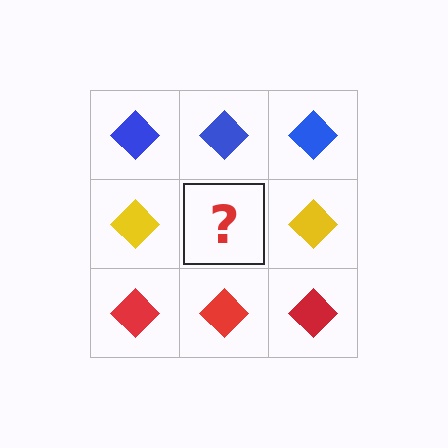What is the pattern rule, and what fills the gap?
The rule is that each row has a consistent color. The gap should be filled with a yellow diamond.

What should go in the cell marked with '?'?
The missing cell should contain a yellow diamond.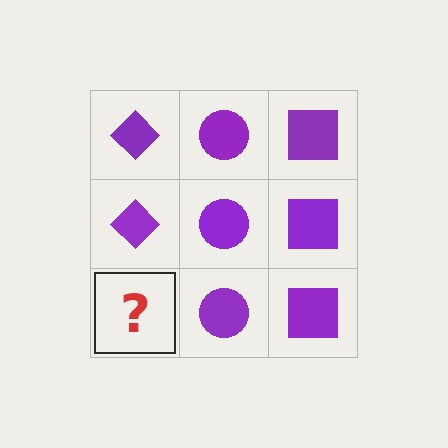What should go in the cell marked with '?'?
The missing cell should contain a purple diamond.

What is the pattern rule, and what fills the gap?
The rule is that each column has a consistent shape. The gap should be filled with a purple diamond.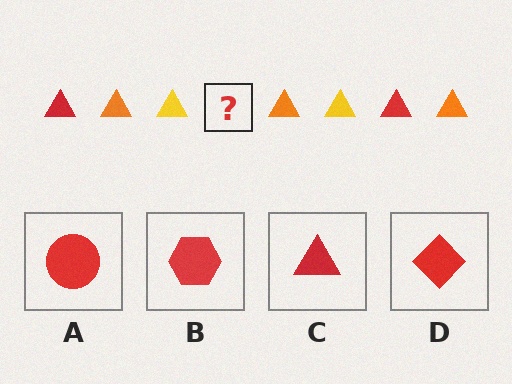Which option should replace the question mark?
Option C.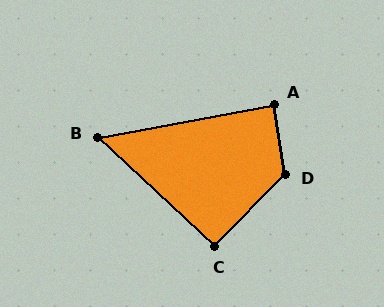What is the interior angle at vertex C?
Approximately 92 degrees (approximately right).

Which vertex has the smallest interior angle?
B, at approximately 54 degrees.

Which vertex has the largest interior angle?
D, at approximately 126 degrees.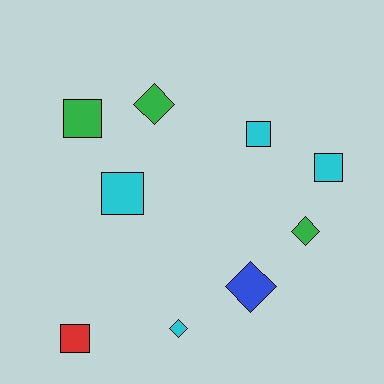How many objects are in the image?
There are 9 objects.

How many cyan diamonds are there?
There is 1 cyan diamond.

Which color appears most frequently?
Cyan, with 4 objects.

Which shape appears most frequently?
Square, with 5 objects.